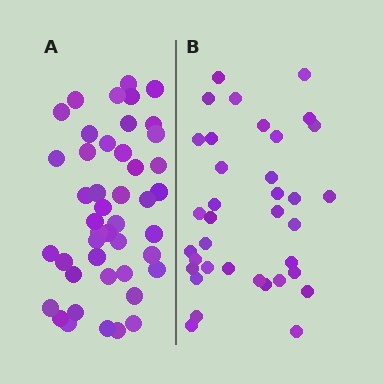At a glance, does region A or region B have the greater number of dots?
Region A (the left region) has more dots.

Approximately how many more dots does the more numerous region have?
Region A has roughly 8 or so more dots than region B.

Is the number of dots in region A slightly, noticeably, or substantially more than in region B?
Region A has noticeably more, but not dramatically so. The ratio is roughly 1.2 to 1.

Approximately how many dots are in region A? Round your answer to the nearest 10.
About 40 dots. (The exact count is 45, which rounds to 40.)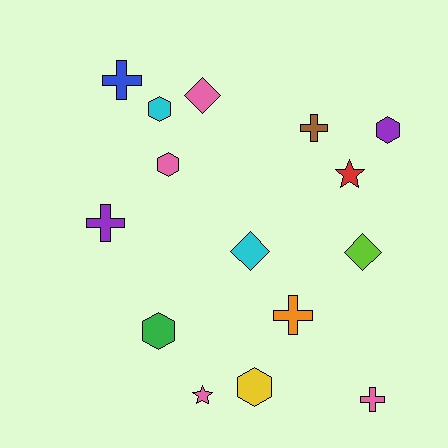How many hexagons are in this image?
There are 5 hexagons.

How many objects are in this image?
There are 15 objects.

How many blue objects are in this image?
There is 1 blue object.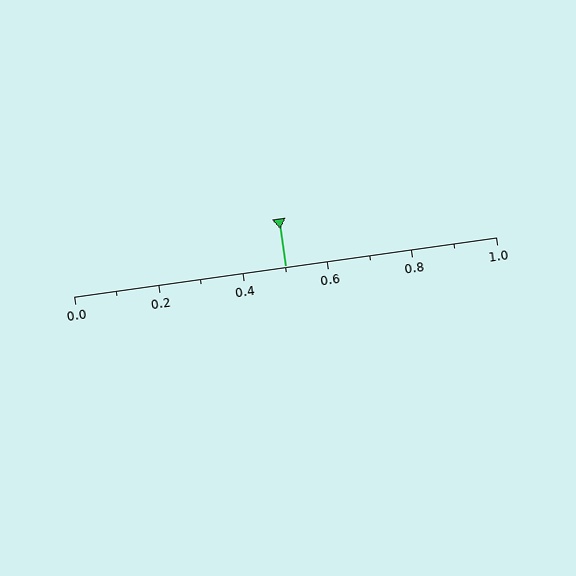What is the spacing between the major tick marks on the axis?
The major ticks are spaced 0.2 apart.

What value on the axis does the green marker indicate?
The marker indicates approximately 0.5.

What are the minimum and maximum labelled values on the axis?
The axis runs from 0.0 to 1.0.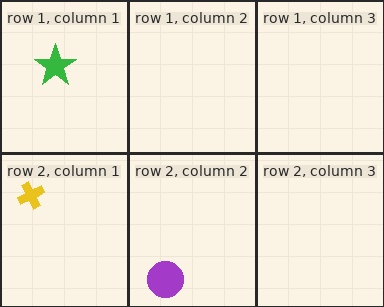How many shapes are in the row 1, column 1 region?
1.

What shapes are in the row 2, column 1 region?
The yellow cross.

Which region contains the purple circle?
The row 2, column 2 region.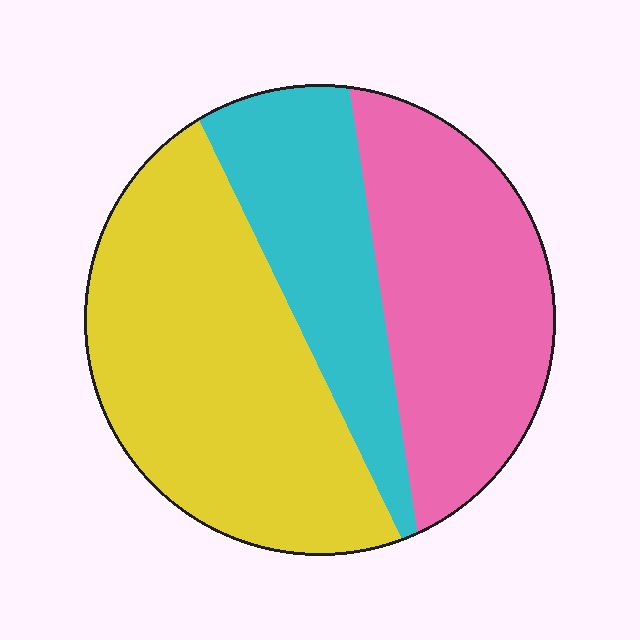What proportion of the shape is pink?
Pink covers roughly 35% of the shape.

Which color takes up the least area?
Cyan, at roughly 25%.